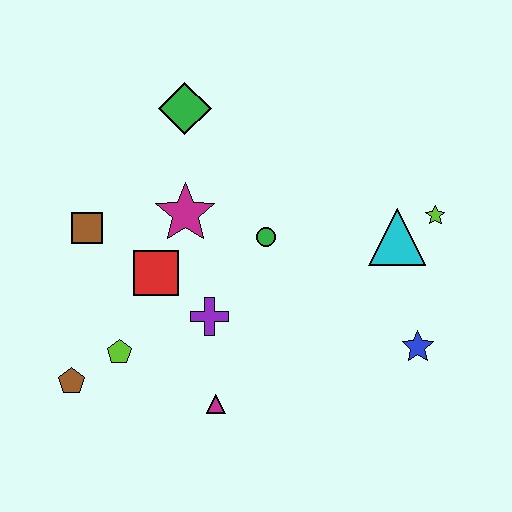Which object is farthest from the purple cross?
The lime star is farthest from the purple cross.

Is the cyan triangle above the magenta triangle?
Yes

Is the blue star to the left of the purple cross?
No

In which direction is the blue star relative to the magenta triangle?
The blue star is to the right of the magenta triangle.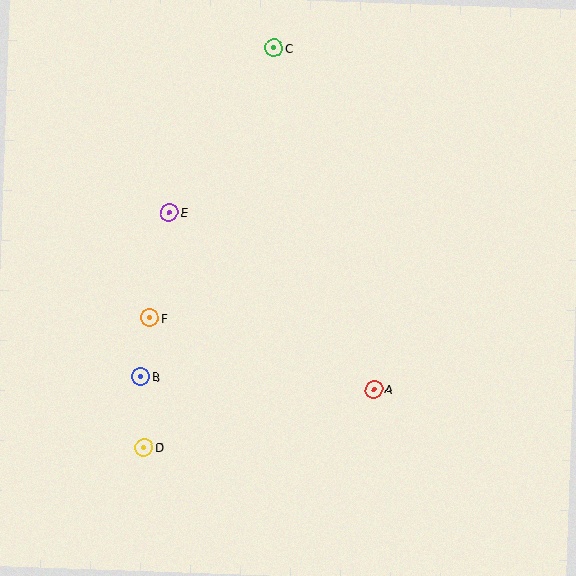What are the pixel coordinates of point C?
Point C is at (274, 48).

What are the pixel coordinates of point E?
Point E is at (169, 212).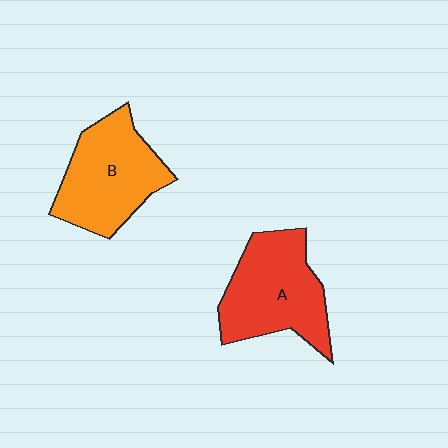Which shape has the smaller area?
Shape B (orange).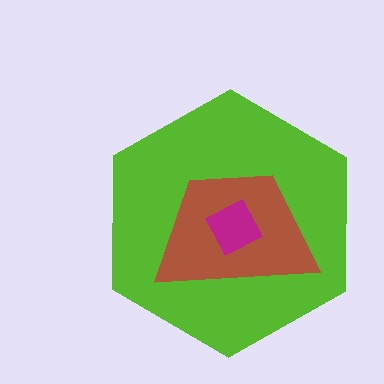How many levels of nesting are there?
3.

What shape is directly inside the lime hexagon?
The brown trapezoid.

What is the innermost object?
The magenta square.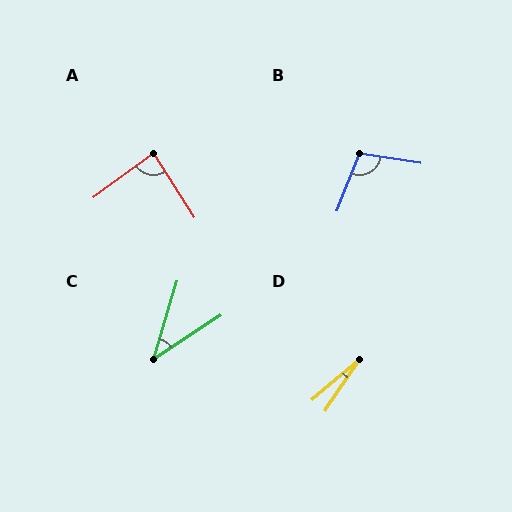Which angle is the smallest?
D, at approximately 16 degrees.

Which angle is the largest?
B, at approximately 102 degrees.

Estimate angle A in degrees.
Approximately 86 degrees.